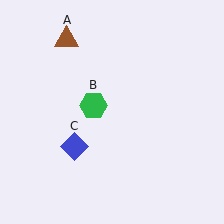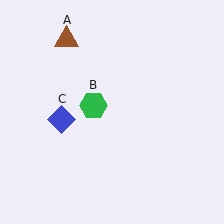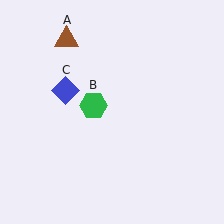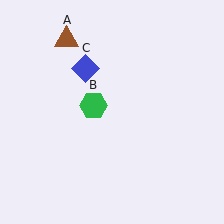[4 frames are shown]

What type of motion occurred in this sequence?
The blue diamond (object C) rotated clockwise around the center of the scene.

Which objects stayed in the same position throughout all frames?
Brown triangle (object A) and green hexagon (object B) remained stationary.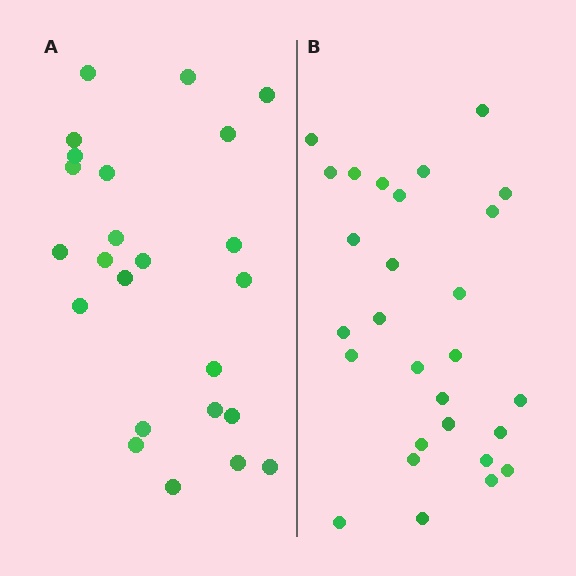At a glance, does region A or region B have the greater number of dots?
Region B (the right region) has more dots.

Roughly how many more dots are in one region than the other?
Region B has about 4 more dots than region A.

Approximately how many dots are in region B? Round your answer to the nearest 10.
About 30 dots. (The exact count is 28, which rounds to 30.)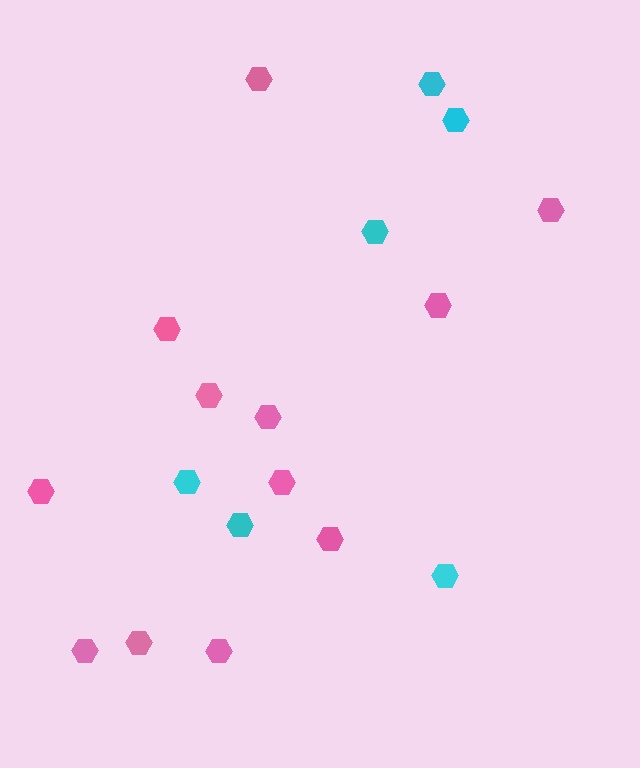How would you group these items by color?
There are 2 groups: one group of cyan hexagons (6) and one group of pink hexagons (12).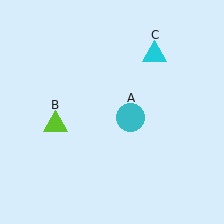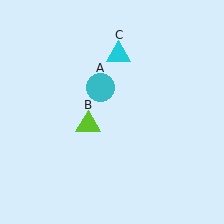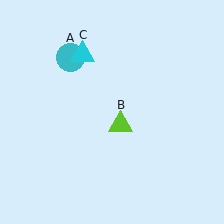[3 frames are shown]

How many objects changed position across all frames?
3 objects changed position: cyan circle (object A), lime triangle (object B), cyan triangle (object C).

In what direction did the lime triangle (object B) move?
The lime triangle (object B) moved right.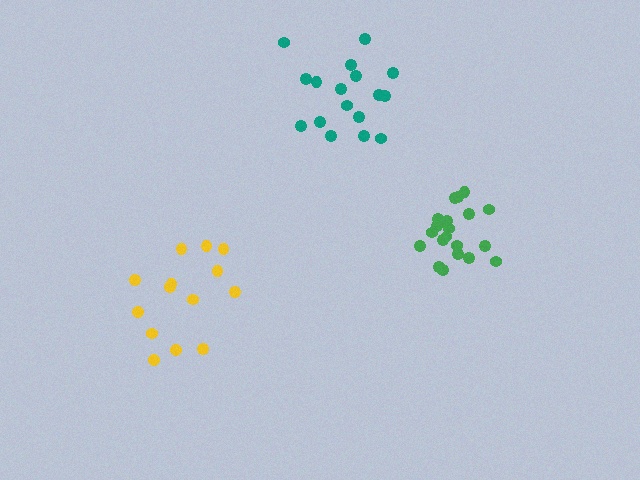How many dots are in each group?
Group 1: 14 dots, Group 2: 20 dots, Group 3: 17 dots (51 total).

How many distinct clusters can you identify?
There are 3 distinct clusters.